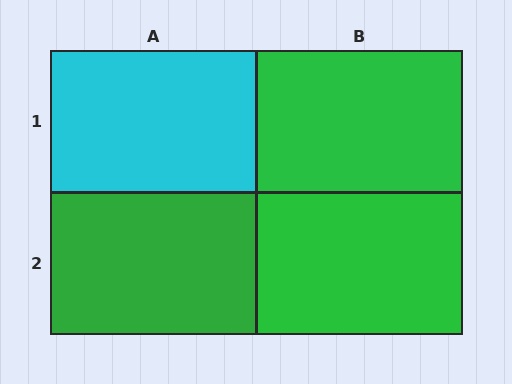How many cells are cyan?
1 cell is cyan.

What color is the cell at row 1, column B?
Green.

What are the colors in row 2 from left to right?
Green, green.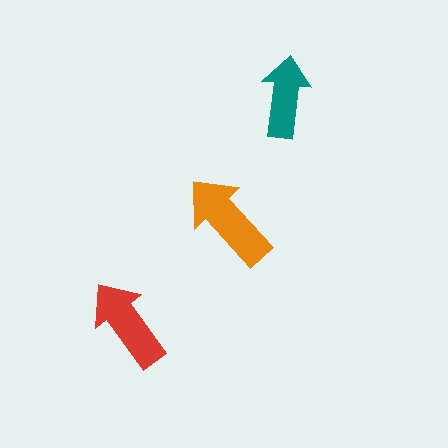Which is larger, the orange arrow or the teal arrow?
The orange one.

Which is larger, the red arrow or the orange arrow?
The orange one.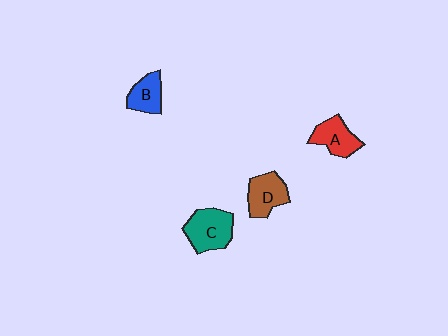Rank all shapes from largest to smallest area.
From largest to smallest: C (teal), D (brown), A (red), B (blue).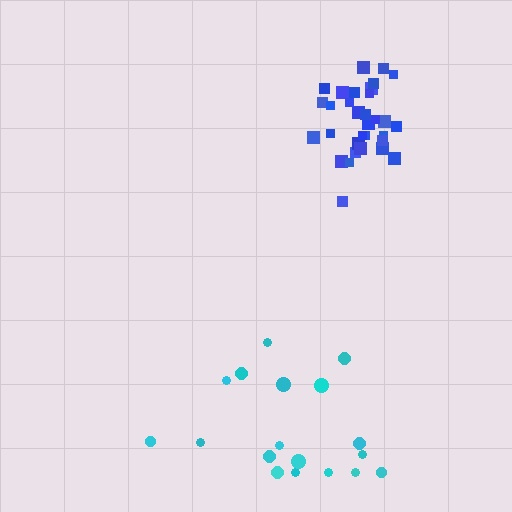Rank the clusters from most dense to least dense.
blue, cyan.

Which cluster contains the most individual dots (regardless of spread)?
Blue (32).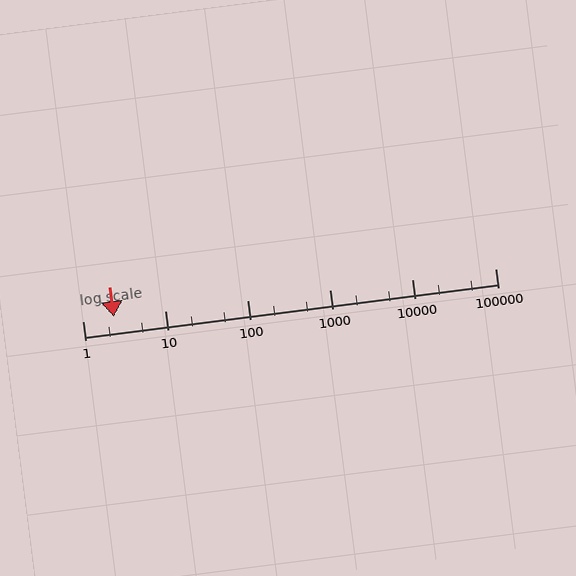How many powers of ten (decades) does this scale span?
The scale spans 5 decades, from 1 to 100000.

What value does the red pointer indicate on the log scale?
The pointer indicates approximately 2.4.